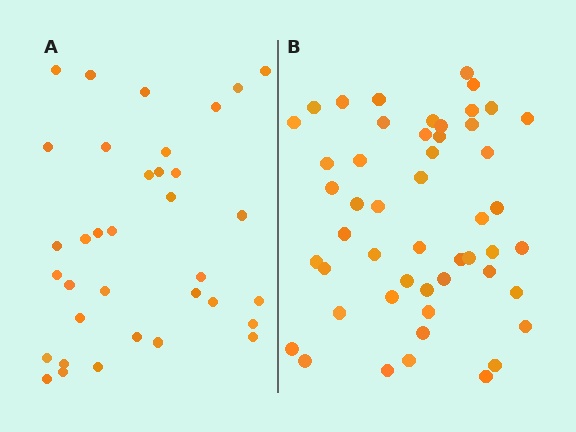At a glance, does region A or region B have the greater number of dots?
Region B (the right region) has more dots.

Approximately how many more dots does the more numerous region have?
Region B has approximately 15 more dots than region A.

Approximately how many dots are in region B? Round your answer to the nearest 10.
About 50 dots.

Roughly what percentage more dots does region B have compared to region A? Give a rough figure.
About 45% more.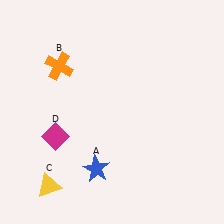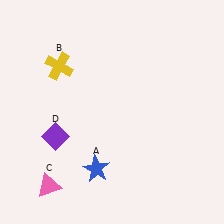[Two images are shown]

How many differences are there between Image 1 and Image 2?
There are 3 differences between the two images.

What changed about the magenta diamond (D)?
In Image 1, D is magenta. In Image 2, it changed to purple.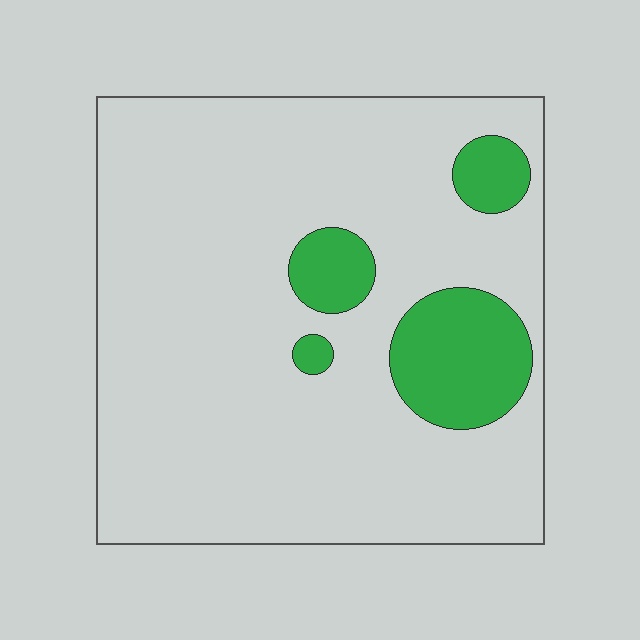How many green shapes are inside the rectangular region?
4.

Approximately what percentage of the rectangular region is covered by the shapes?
Approximately 15%.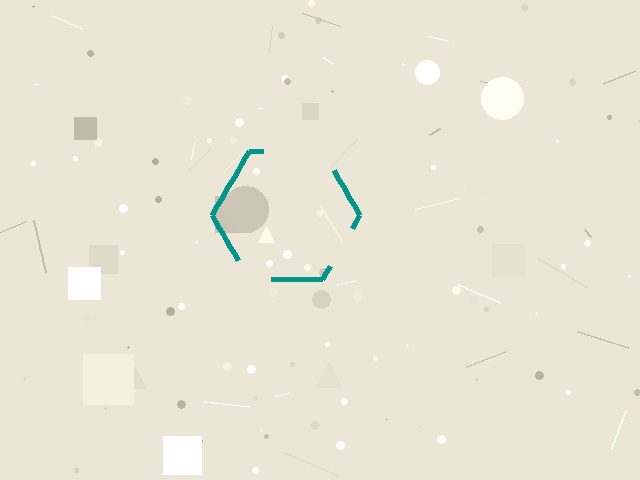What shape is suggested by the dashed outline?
The dashed outline suggests a hexagon.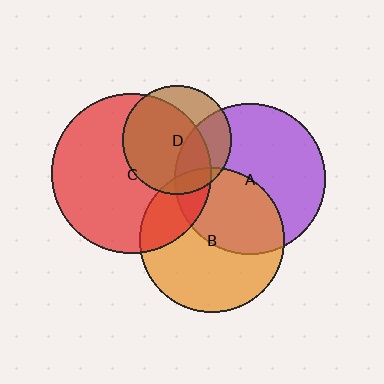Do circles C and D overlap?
Yes.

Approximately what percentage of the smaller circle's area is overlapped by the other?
Approximately 70%.